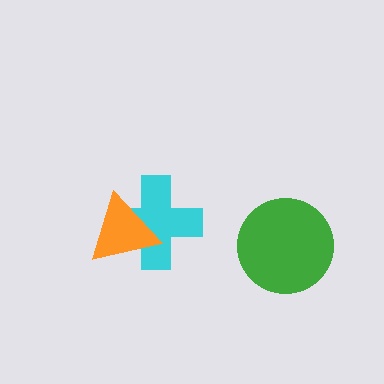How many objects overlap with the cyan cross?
1 object overlaps with the cyan cross.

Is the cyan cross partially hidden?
Yes, it is partially covered by another shape.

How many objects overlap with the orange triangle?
1 object overlaps with the orange triangle.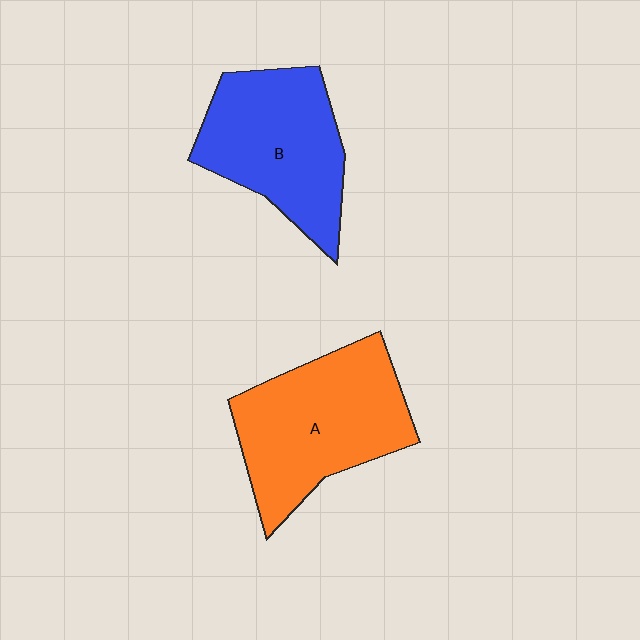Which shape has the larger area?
Shape A (orange).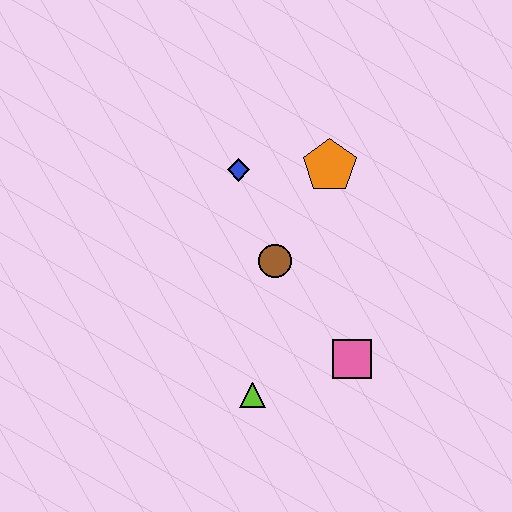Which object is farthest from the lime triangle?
The orange pentagon is farthest from the lime triangle.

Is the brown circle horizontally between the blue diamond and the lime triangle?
No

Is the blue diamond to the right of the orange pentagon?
No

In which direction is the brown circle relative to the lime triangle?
The brown circle is above the lime triangle.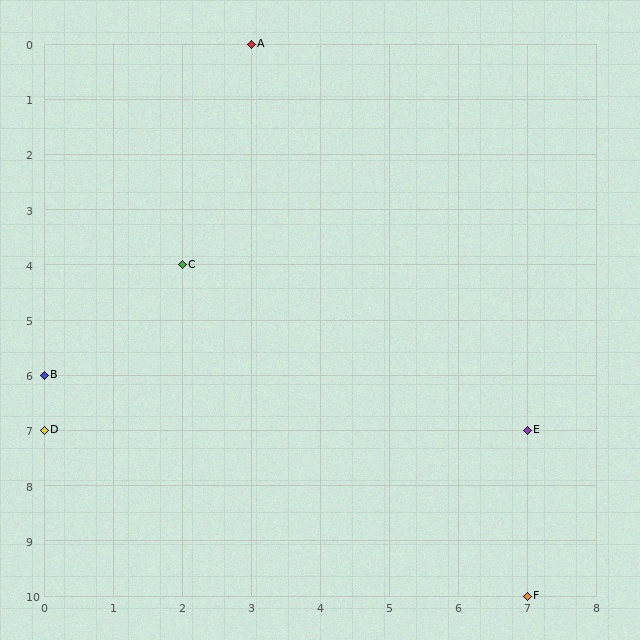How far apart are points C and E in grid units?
Points C and E are 5 columns and 3 rows apart (about 5.8 grid units diagonally).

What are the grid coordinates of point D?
Point D is at grid coordinates (0, 7).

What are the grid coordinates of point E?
Point E is at grid coordinates (7, 7).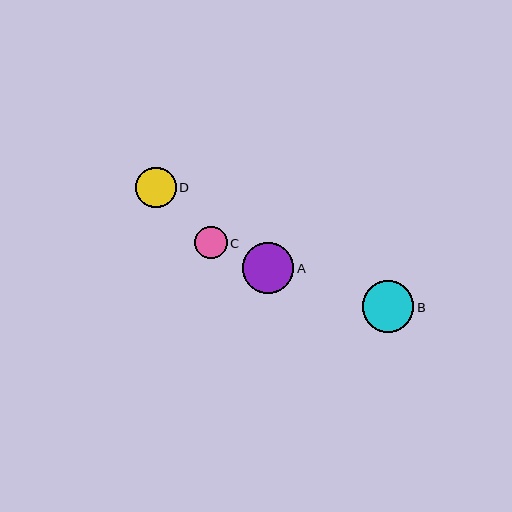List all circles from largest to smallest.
From largest to smallest: B, A, D, C.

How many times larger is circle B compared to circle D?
Circle B is approximately 1.3 times the size of circle D.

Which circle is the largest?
Circle B is the largest with a size of approximately 52 pixels.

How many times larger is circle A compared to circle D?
Circle A is approximately 1.3 times the size of circle D.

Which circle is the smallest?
Circle C is the smallest with a size of approximately 32 pixels.